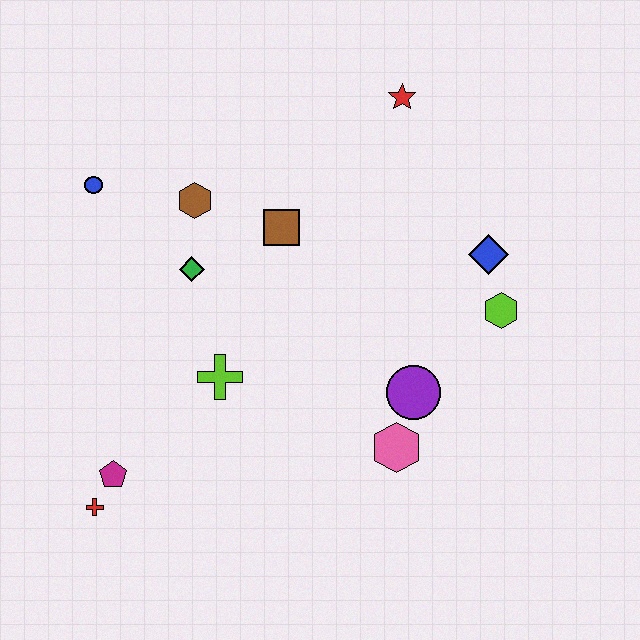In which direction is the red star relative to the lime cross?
The red star is above the lime cross.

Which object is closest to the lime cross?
The green diamond is closest to the lime cross.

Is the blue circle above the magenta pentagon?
Yes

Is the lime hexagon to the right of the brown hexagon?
Yes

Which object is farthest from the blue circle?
The lime hexagon is farthest from the blue circle.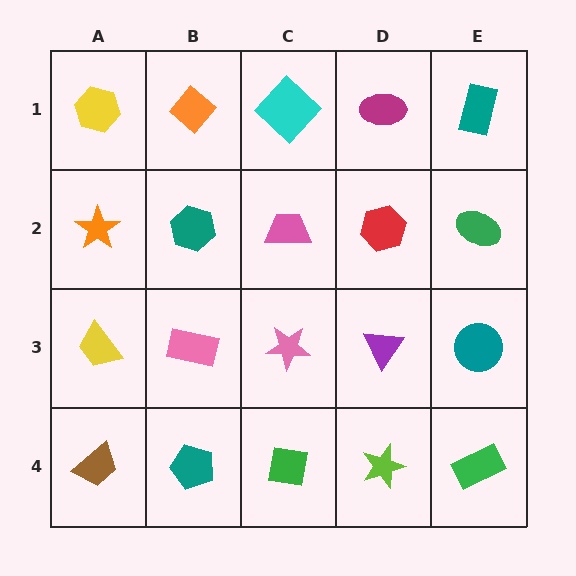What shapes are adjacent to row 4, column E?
A teal circle (row 3, column E), a lime star (row 4, column D).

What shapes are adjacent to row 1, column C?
A pink trapezoid (row 2, column C), an orange diamond (row 1, column B), a magenta ellipse (row 1, column D).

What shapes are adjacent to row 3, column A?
An orange star (row 2, column A), a brown trapezoid (row 4, column A), a pink rectangle (row 3, column B).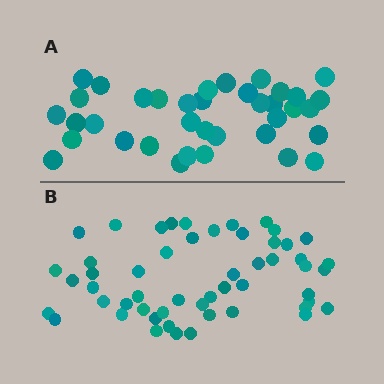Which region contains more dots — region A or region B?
Region B (the bottom region) has more dots.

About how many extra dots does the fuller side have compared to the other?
Region B has approximately 15 more dots than region A.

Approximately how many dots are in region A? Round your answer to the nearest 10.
About 40 dots. (The exact count is 37, which rounds to 40.)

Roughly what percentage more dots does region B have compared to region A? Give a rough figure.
About 45% more.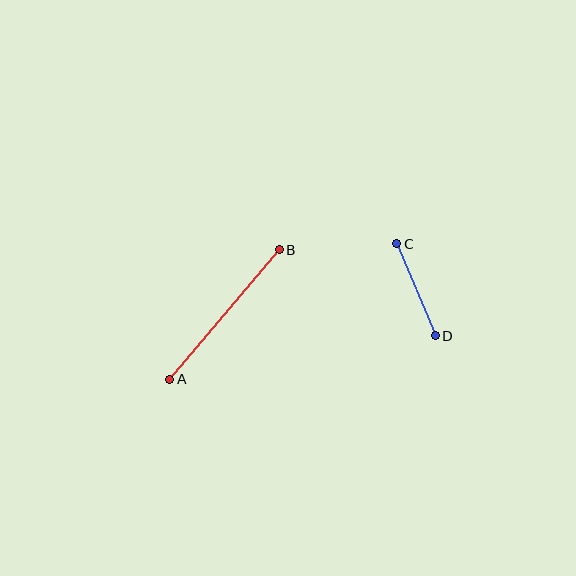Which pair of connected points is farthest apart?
Points A and B are farthest apart.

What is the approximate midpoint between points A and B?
The midpoint is at approximately (224, 315) pixels.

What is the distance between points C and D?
The distance is approximately 100 pixels.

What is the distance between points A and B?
The distance is approximately 170 pixels.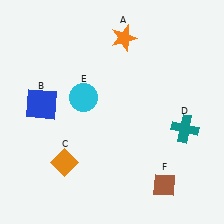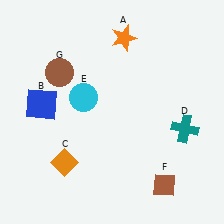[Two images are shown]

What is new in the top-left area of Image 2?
A brown circle (G) was added in the top-left area of Image 2.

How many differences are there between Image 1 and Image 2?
There is 1 difference between the two images.